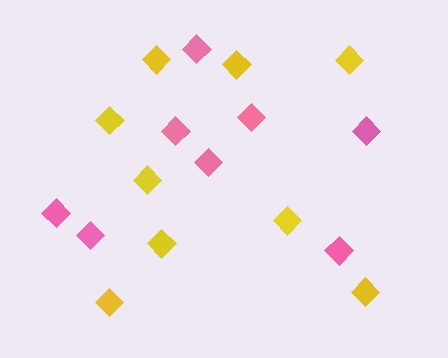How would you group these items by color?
There are 2 groups: one group of pink diamonds (8) and one group of yellow diamonds (9).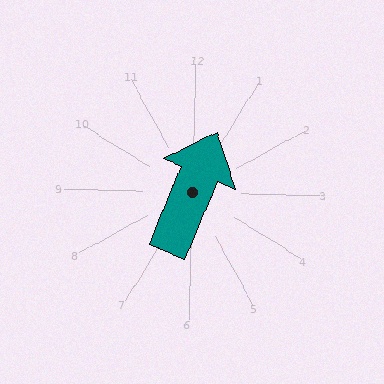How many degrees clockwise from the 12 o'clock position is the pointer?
Approximately 21 degrees.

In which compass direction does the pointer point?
North.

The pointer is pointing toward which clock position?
Roughly 1 o'clock.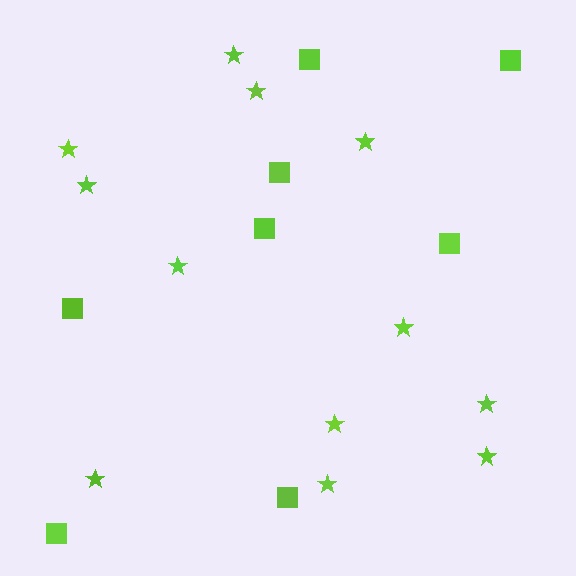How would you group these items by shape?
There are 2 groups: one group of squares (8) and one group of stars (12).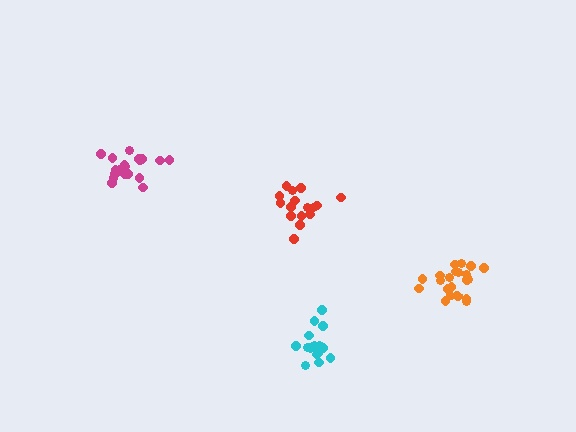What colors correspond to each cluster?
The clusters are colored: red, cyan, magenta, orange.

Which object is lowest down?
The cyan cluster is bottommost.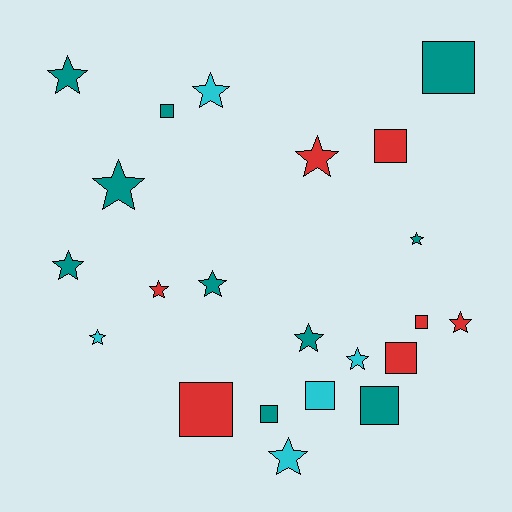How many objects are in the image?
There are 22 objects.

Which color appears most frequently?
Teal, with 10 objects.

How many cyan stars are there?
There are 4 cyan stars.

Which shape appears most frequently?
Star, with 13 objects.